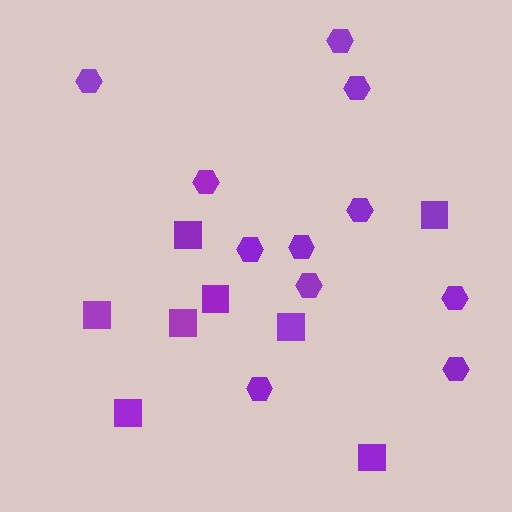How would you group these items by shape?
There are 2 groups: one group of squares (8) and one group of hexagons (11).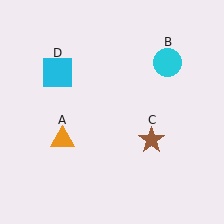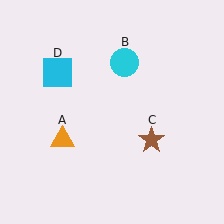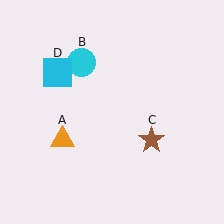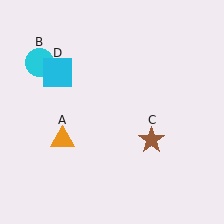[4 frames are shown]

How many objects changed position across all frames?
1 object changed position: cyan circle (object B).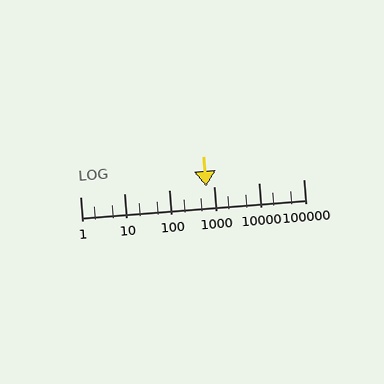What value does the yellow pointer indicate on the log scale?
The pointer indicates approximately 650.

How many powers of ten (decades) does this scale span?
The scale spans 5 decades, from 1 to 100000.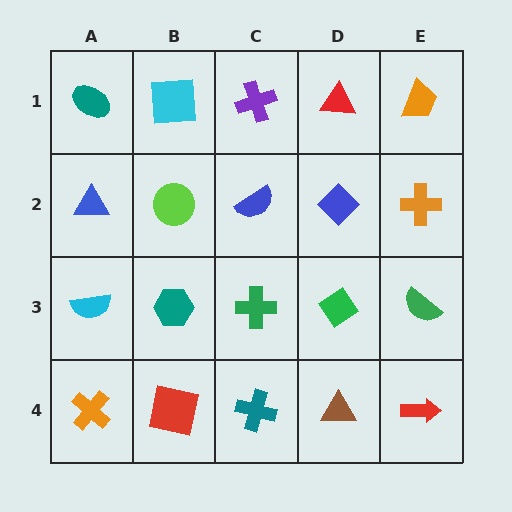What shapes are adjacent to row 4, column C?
A green cross (row 3, column C), a red square (row 4, column B), a brown triangle (row 4, column D).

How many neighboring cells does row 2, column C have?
4.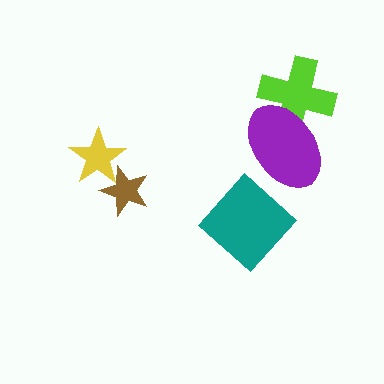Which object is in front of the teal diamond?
The purple ellipse is in front of the teal diamond.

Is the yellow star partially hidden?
No, no other shape covers it.